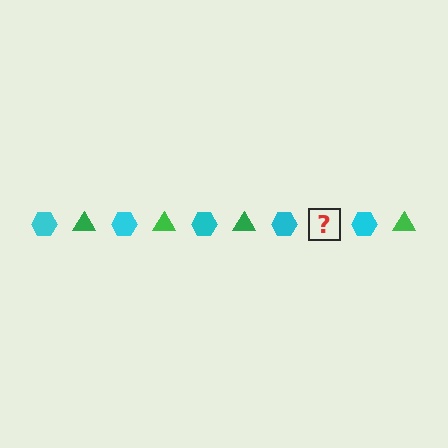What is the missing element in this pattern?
The missing element is a green triangle.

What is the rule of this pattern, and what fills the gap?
The rule is that the pattern alternates between cyan hexagon and green triangle. The gap should be filled with a green triangle.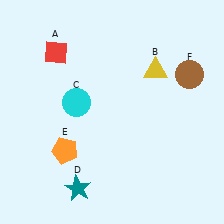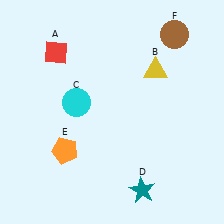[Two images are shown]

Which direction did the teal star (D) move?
The teal star (D) moved right.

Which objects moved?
The objects that moved are: the teal star (D), the brown circle (F).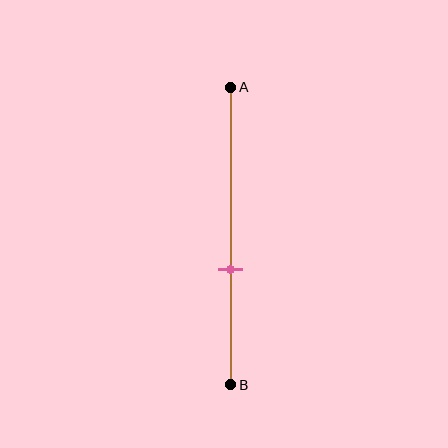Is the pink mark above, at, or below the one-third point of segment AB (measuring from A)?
The pink mark is below the one-third point of segment AB.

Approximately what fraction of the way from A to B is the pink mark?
The pink mark is approximately 60% of the way from A to B.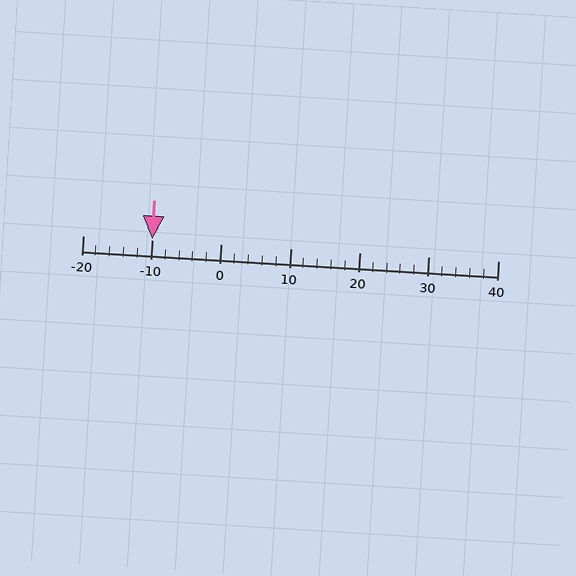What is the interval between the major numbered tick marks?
The major tick marks are spaced 10 units apart.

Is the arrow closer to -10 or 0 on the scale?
The arrow is closer to -10.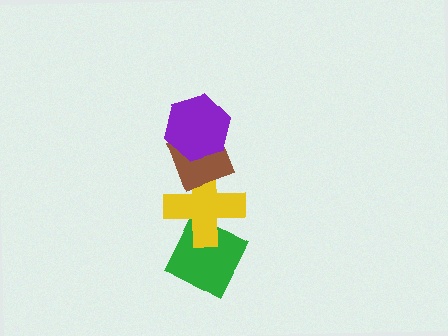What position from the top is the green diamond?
The green diamond is 4th from the top.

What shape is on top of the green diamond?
The yellow cross is on top of the green diamond.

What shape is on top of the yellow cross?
The brown diamond is on top of the yellow cross.